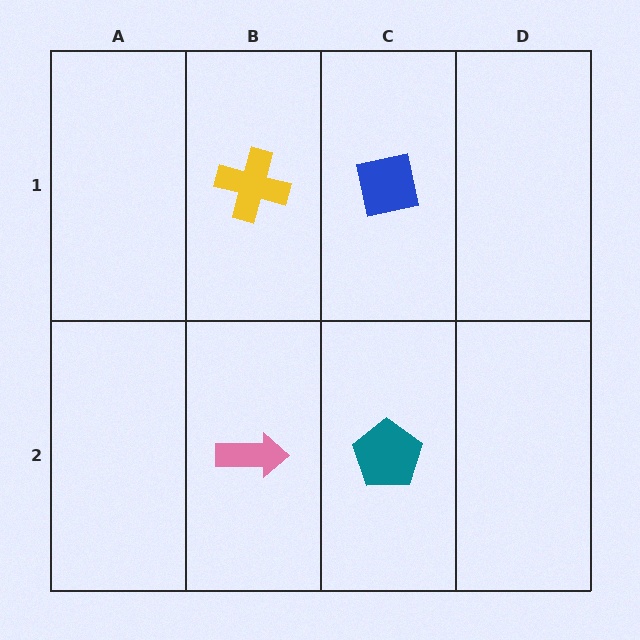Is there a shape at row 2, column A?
No, that cell is empty.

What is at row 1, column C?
A blue square.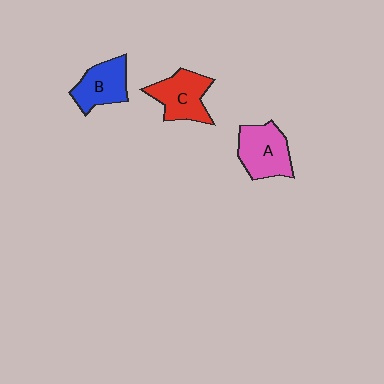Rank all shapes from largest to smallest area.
From largest to smallest: A (pink), C (red), B (blue).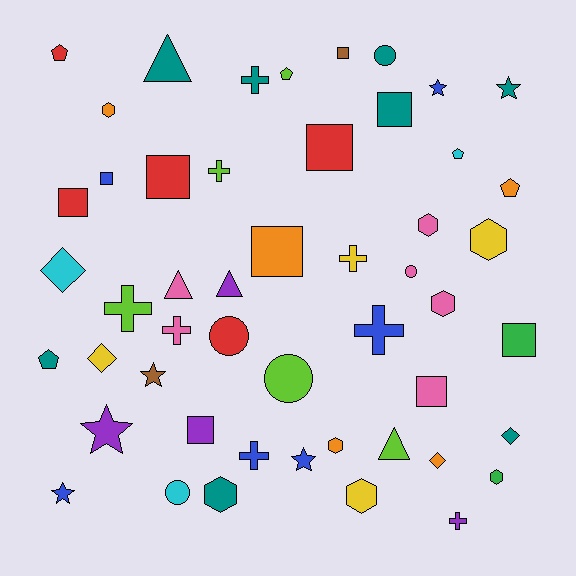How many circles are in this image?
There are 5 circles.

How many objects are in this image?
There are 50 objects.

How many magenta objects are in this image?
There are no magenta objects.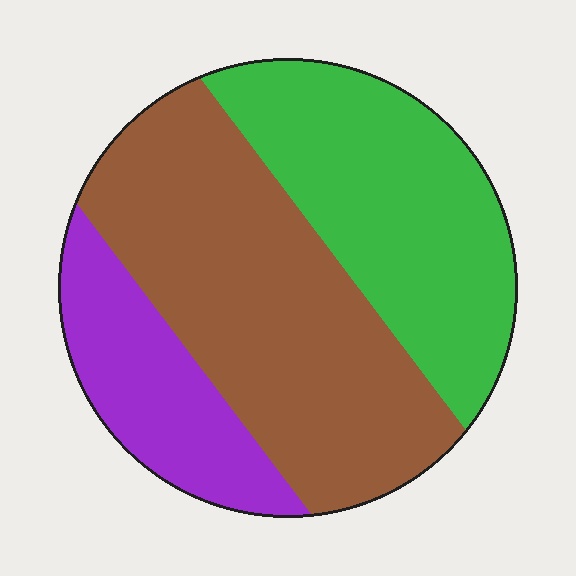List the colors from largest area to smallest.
From largest to smallest: brown, green, purple.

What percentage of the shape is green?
Green takes up between a quarter and a half of the shape.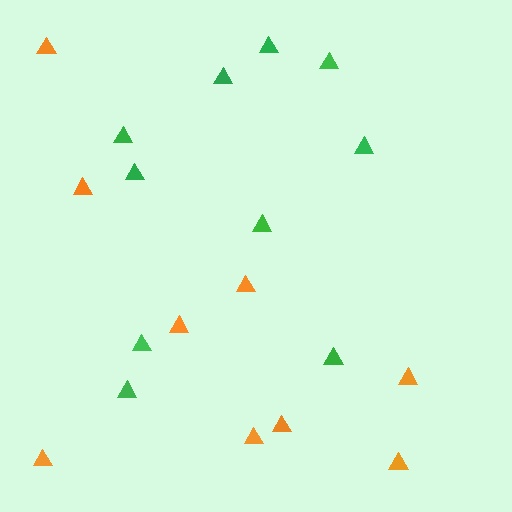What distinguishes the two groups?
There are 2 groups: one group of green triangles (10) and one group of orange triangles (9).